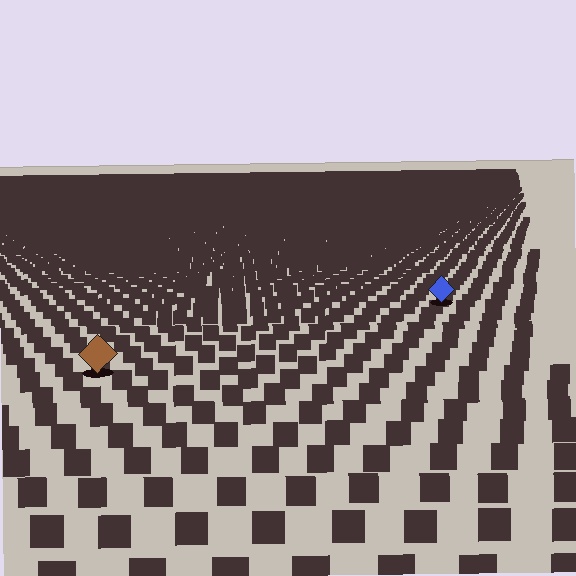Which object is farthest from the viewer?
The blue diamond is farthest from the viewer. It appears smaller and the ground texture around it is denser.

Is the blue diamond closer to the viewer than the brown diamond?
No. The brown diamond is closer — you can tell from the texture gradient: the ground texture is coarser near it.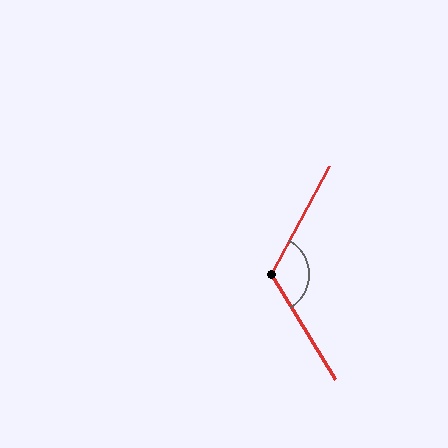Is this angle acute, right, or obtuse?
It is obtuse.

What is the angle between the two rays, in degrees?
Approximately 120 degrees.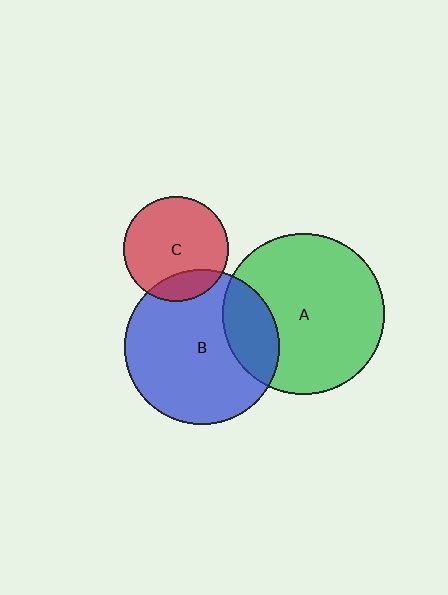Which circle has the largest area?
Circle A (green).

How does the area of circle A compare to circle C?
Approximately 2.4 times.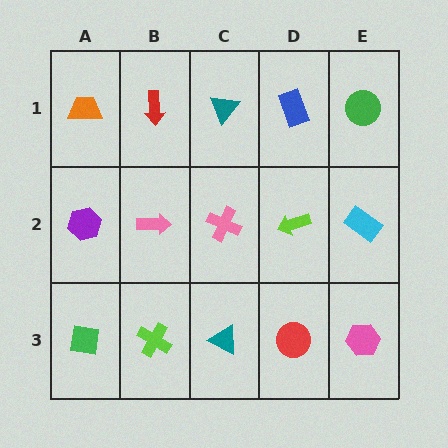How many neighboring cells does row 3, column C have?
3.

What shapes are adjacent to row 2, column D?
A blue rectangle (row 1, column D), a red circle (row 3, column D), a pink cross (row 2, column C), a cyan rectangle (row 2, column E).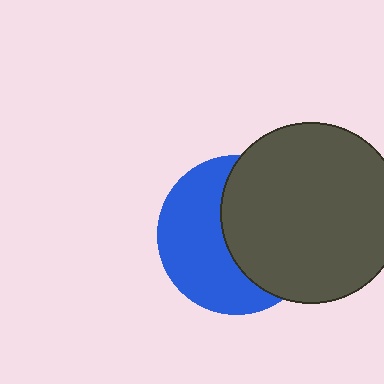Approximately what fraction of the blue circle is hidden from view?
Roughly 50% of the blue circle is hidden behind the dark gray circle.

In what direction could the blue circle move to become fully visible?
The blue circle could move left. That would shift it out from behind the dark gray circle entirely.